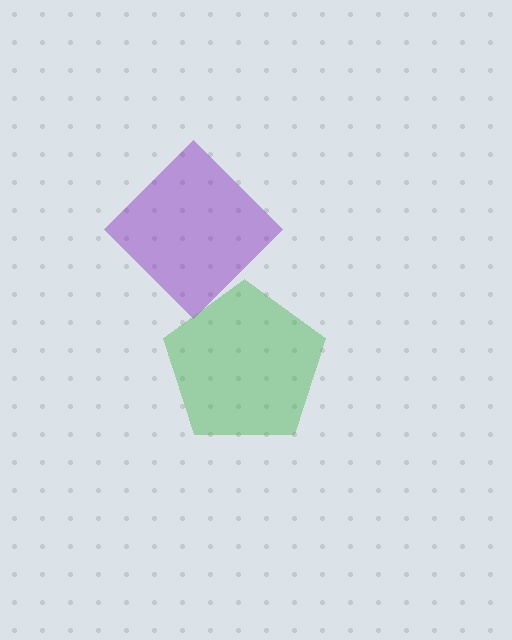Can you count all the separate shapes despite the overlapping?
Yes, there are 2 separate shapes.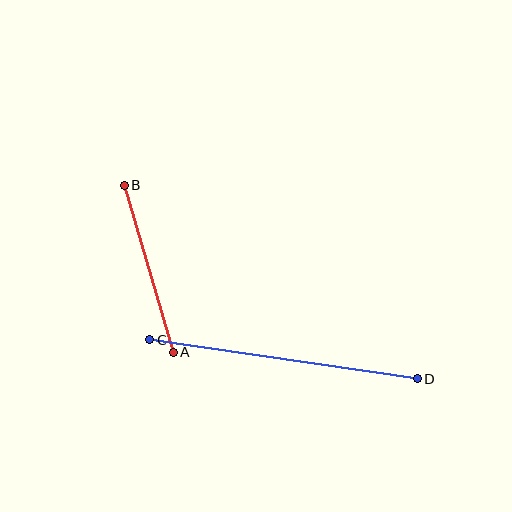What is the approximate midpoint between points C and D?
The midpoint is at approximately (284, 359) pixels.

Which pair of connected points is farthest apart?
Points C and D are farthest apart.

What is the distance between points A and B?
The distance is approximately 174 pixels.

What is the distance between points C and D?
The distance is approximately 270 pixels.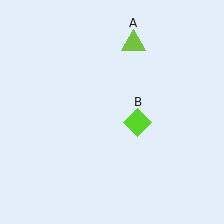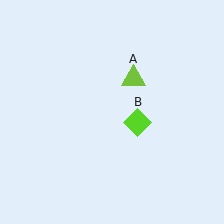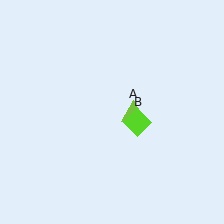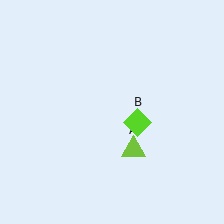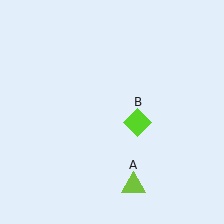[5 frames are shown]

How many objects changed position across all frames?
1 object changed position: lime triangle (object A).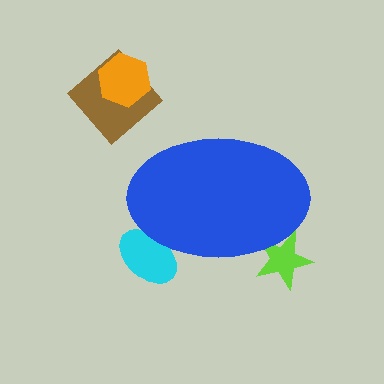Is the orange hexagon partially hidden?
No, the orange hexagon is fully visible.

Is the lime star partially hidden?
Yes, the lime star is partially hidden behind the blue ellipse.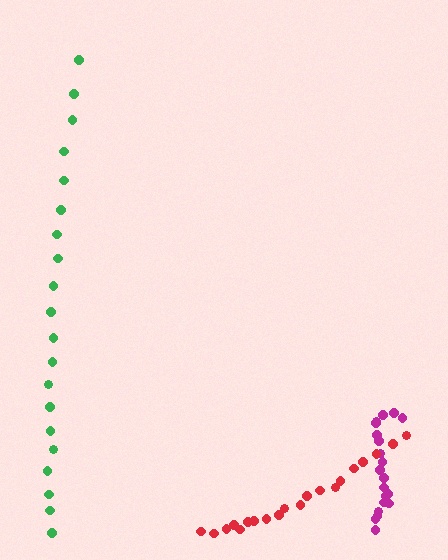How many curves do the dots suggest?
There are 3 distinct paths.